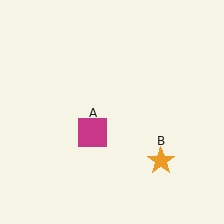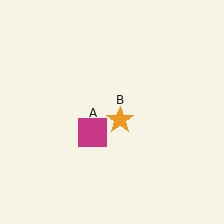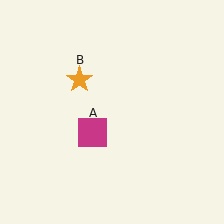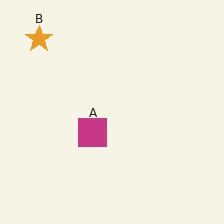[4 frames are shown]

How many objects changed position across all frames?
1 object changed position: orange star (object B).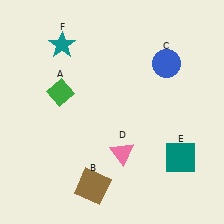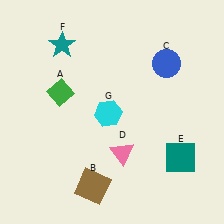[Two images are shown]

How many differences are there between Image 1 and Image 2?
There is 1 difference between the two images.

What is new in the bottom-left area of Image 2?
A cyan hexagon (G) was added in the bottom-left area of Image 2.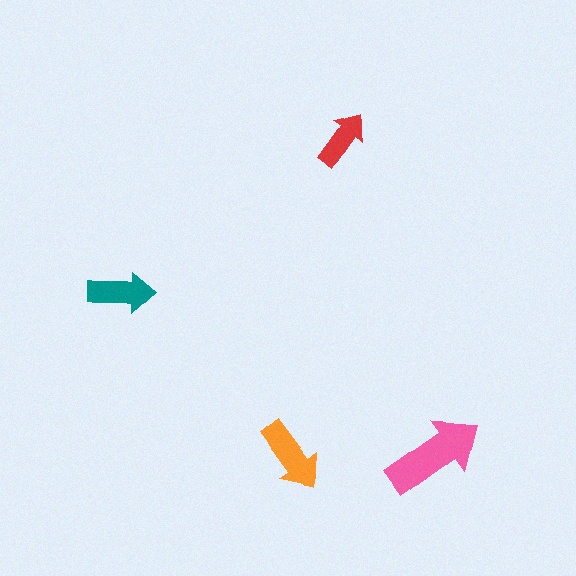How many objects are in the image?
There are 4 objects in the image.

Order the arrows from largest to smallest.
the pink one, the orange one, the teal one, the red one.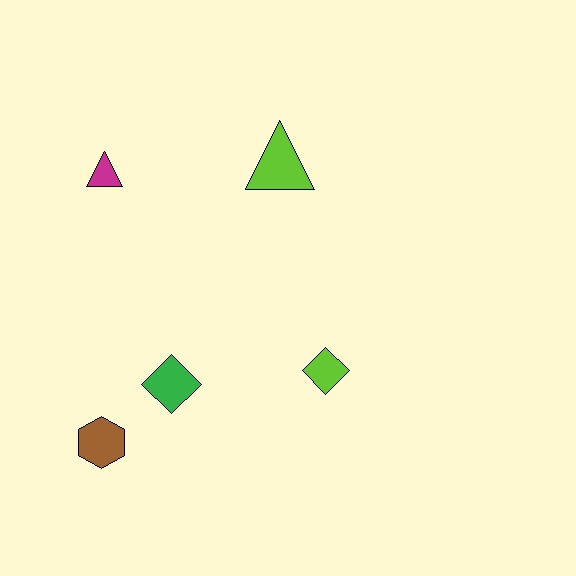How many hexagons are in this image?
There is 1 hexagon.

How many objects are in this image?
There are 5 objects.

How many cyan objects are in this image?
There are no cyan objects.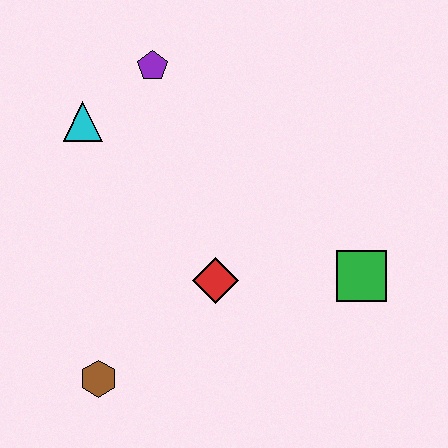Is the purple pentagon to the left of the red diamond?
Yes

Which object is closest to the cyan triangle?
The purple pentagon is closest to the cyan triangle.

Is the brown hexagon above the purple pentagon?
No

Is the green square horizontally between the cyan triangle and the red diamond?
No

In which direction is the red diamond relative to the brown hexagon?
The red diamond is to the right of the brown hexagon.